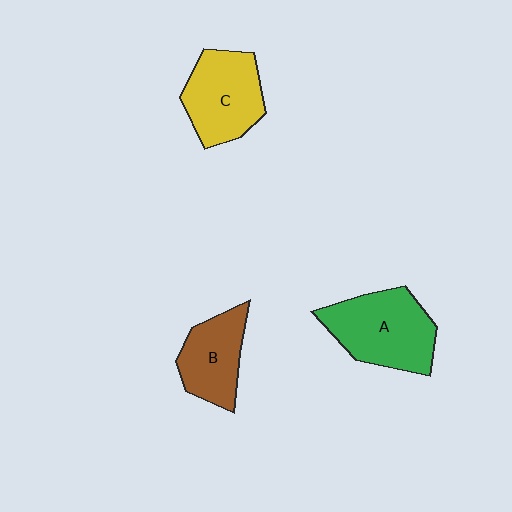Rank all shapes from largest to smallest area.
From largest to smallest: A (green), C (yellow), B (brown).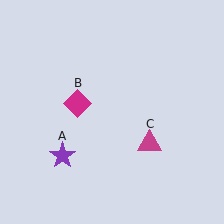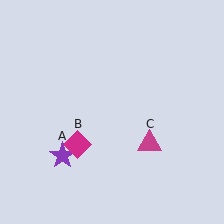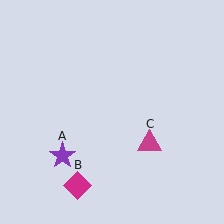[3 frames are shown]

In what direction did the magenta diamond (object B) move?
The magenta diamond (object B) moved down.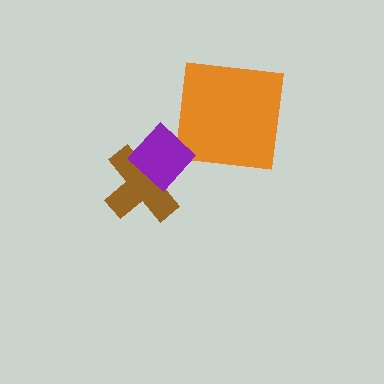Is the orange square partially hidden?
No, no other shape covers it.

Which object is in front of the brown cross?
The purple diamond is in front of the brown cross.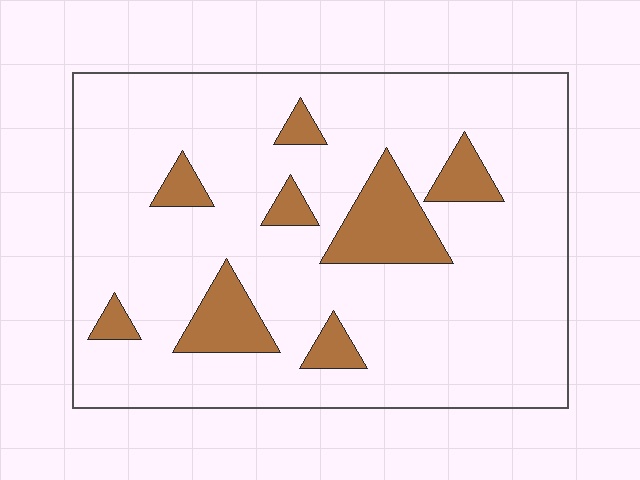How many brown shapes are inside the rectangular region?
8.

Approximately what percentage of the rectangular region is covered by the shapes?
Approximately 15%.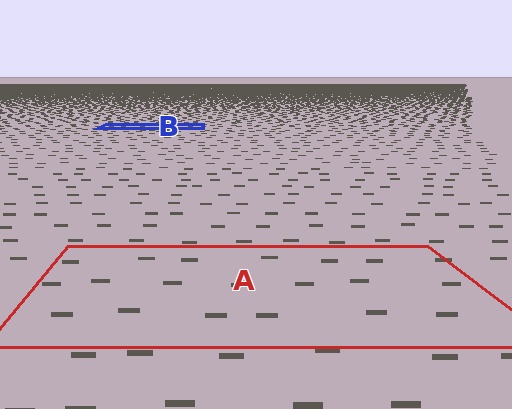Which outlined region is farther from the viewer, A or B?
Region B is farther from the viewer — the texture elements inside it appear smaller and more densely packed.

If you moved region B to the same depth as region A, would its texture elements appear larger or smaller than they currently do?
They would appear larger. At a closer depth, the same texture elements are projected at a bigger on-screen size.